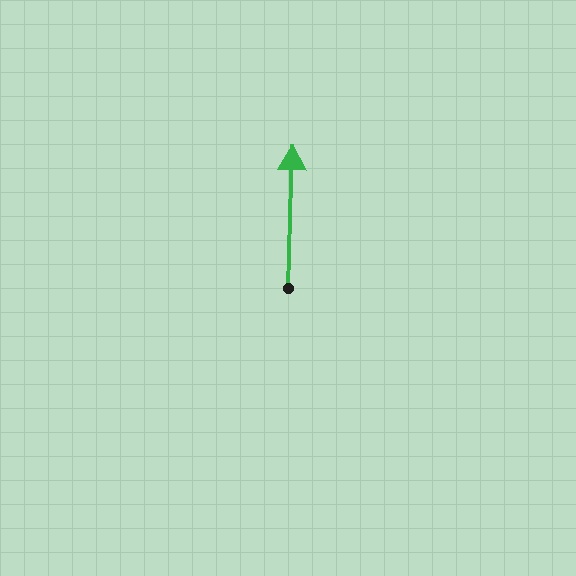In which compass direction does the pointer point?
North.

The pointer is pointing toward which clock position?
Roughly 12 o'clock.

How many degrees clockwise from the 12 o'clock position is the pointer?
Approximately 2 degrees.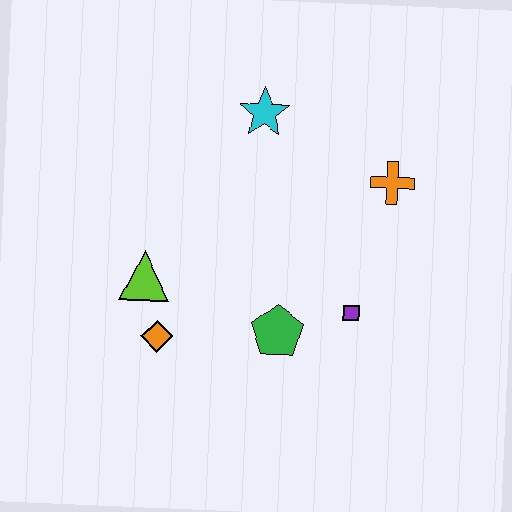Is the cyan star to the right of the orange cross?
No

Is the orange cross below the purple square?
No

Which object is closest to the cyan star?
The orange cross is closest to the cyan star.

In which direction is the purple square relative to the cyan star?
The purple square is below the cyan star.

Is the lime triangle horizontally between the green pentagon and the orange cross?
No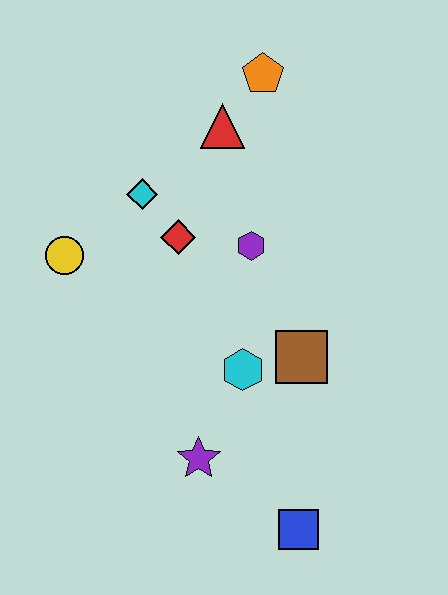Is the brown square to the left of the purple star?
No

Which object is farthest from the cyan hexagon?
The orange pentagon is farthest from the cyan hexagon.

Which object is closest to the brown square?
The cyan hexagon is closest to the brown square.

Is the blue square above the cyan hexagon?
No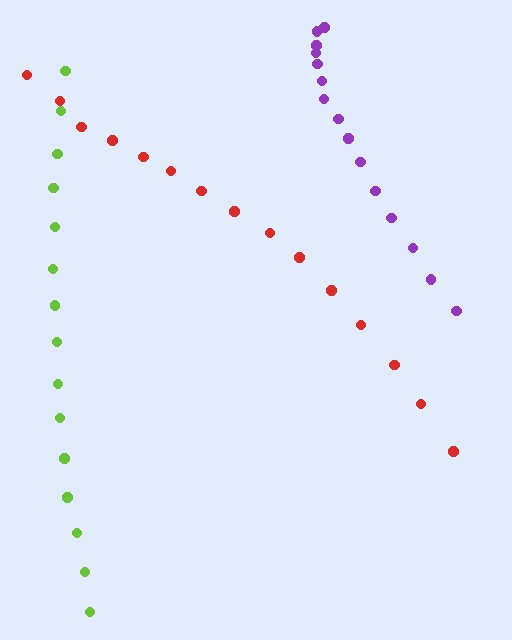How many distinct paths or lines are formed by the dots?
There are 3 distinct paths.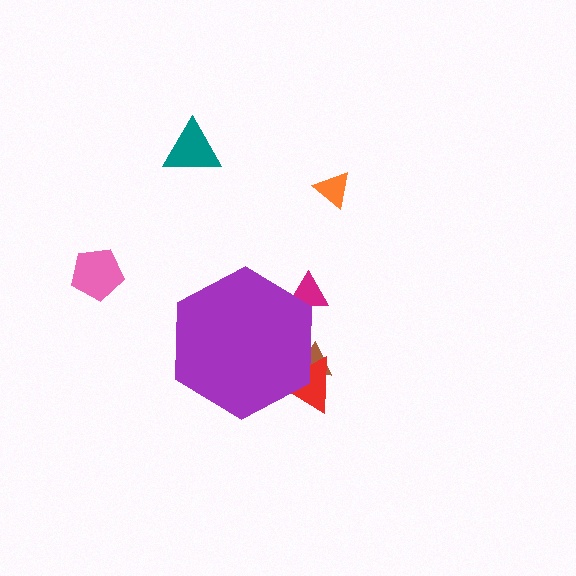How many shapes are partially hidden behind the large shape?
3 shapes are partially hidden.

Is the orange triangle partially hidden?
No, the orange triangle is fully visible.